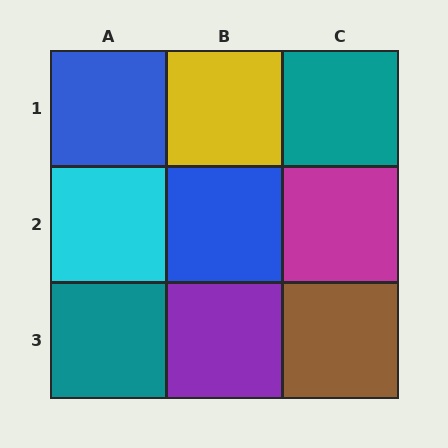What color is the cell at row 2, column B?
Blue.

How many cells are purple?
1 cell is purple.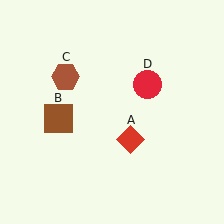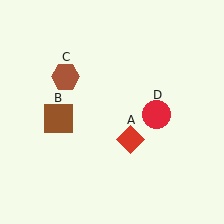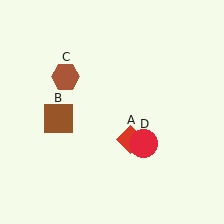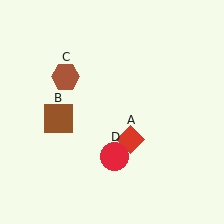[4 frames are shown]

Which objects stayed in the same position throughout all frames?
Red diamond (object A) and brown square (object B) and brown hexagon (object C) remained stationary.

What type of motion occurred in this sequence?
The red circle (object D) rotated clockwise around the center of the scene.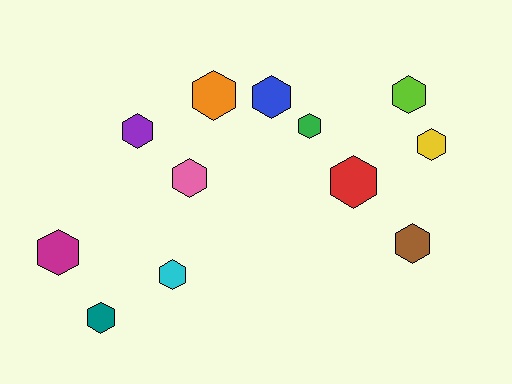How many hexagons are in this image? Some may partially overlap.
There are 12 hexagons.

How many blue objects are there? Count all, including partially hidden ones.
There is 1 blue object.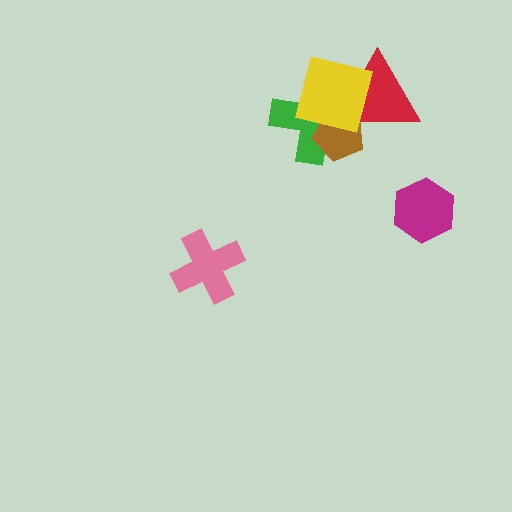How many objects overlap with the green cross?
3 objects overlap with the green cross.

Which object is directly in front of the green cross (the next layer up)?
The brown pentagon is directly in front of the green cross.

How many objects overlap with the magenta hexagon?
0 objects overlap with the magenta hexagon.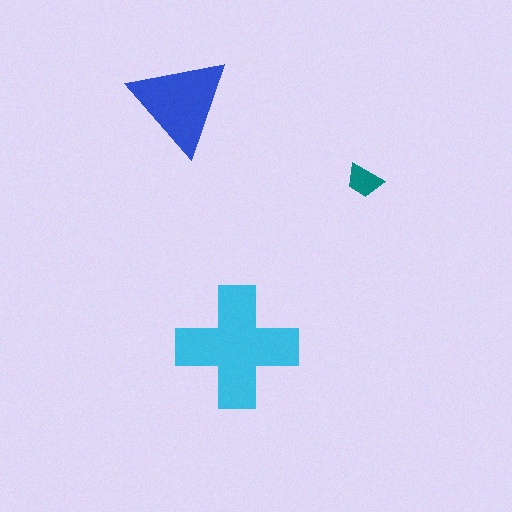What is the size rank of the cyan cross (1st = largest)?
1st.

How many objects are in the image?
There are 3 objects in the image.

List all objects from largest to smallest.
The cyan cross, the blue triangle, the teal trapezoid.